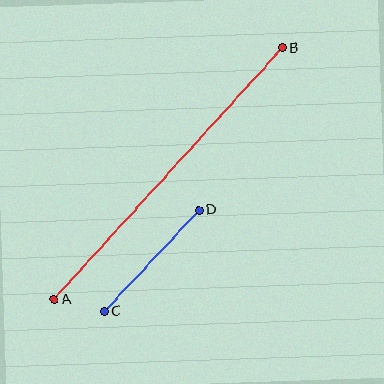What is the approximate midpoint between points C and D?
The midpoint is at approximately (152, 261) pixels.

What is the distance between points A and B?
The distance is approximately 340 pixels.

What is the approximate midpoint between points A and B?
The midpoint is at approximately (169, 174) pixels.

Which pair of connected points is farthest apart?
Points A and B are farthest apart.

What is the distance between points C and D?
The distance is approximately 139 pixels.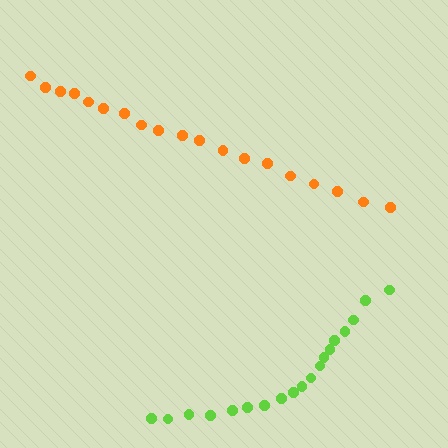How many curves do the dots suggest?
There are 2 distinct paths.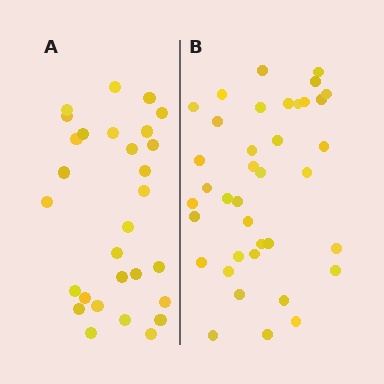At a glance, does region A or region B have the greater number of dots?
Region B (the right region) has more dots.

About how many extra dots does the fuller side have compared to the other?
Region B has roughly 8 or so more dots than region A.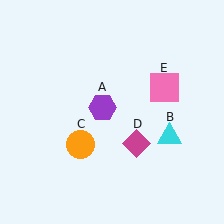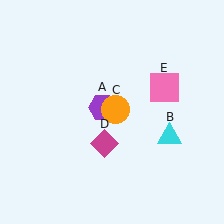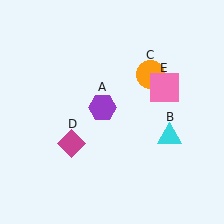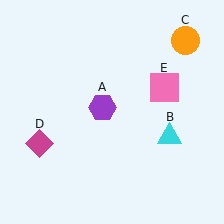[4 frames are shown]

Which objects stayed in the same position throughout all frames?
Purple hexagon (object A) and cyan triangle (object B) and pink square (object E) remained stationary.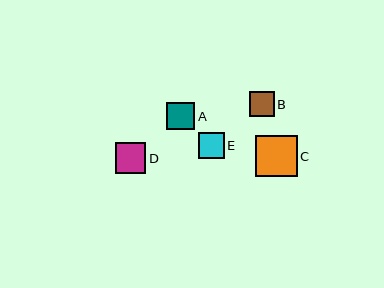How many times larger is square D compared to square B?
Square D is approximately 1.2 times the size of square B.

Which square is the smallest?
Square B is the smallest with a size of approximately 25 pixels.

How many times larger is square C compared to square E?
Square C is approximately 1.6 times the size of square E.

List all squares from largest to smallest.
From largest to smallest: C, D, A, E, B.